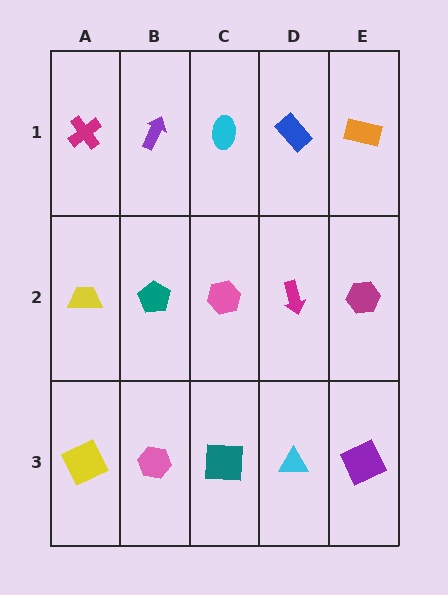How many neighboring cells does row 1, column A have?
2.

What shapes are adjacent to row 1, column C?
A pink hexagon (row 2, column C), a purple arrow (row 1, column B), a blue rectangle (row 1, column D).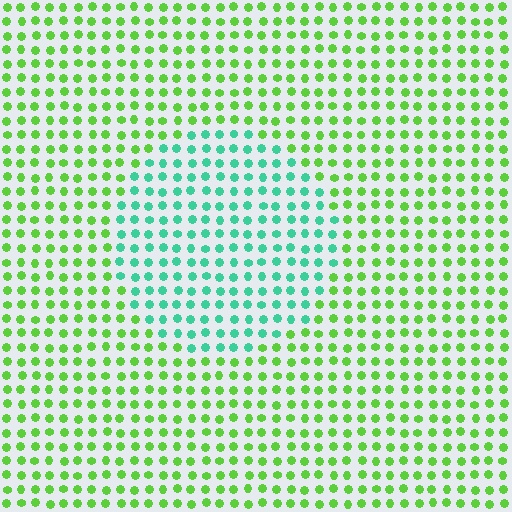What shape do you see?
I see a circle.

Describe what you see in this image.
The image is filled with small lime elements in a uniform arrangement. A circle-shaped region is visible where the elements are tinted to a slightly different hue, forming a subtle color boundary.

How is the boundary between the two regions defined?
The boundary is defined purely by a slight shift in hue (about 52 degrees). Spacing, size, and orientation are identical on both sides.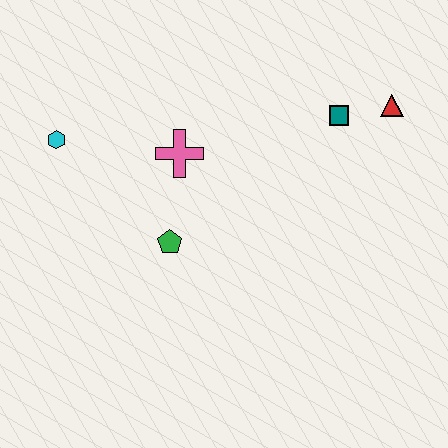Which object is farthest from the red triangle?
The cyan hexagon is farthest from the red triangle.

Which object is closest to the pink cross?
The green pentagon is closest to the pink cross.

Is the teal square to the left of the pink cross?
No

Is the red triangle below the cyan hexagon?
No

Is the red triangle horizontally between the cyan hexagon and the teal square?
No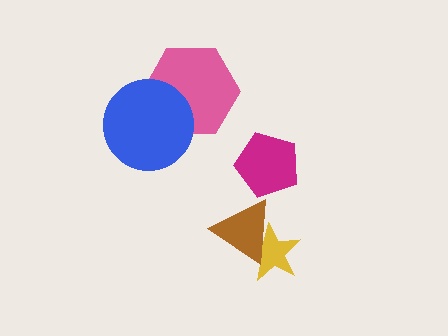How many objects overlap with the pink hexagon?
1 object overlaps with the pink hexagon.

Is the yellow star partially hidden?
Yes, it is partially covered by another shape.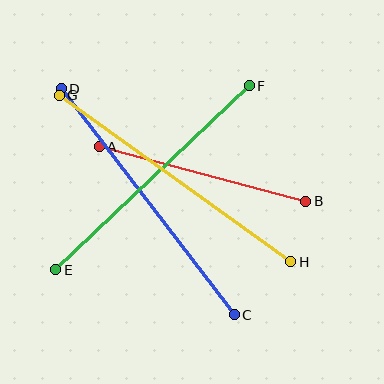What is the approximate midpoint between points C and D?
The midpoint is at approximately (148, 202) pixels.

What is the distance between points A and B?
The distance is approximately 214 pixels.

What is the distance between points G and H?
The distance is approximately 285 pixels.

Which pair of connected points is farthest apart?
Points G and H are farthest apart.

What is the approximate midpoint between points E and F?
The midpoint is at approximately (153, 178) pixels.